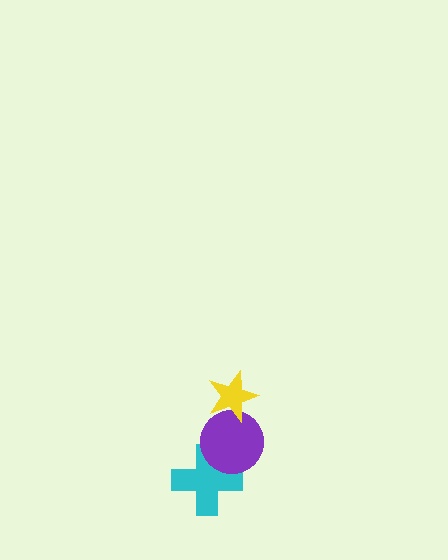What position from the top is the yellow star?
The yellow star is 1st from the top.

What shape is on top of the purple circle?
The yellow star is on top of the purple circle.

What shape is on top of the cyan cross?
The purple circle is on top of the cyan cross.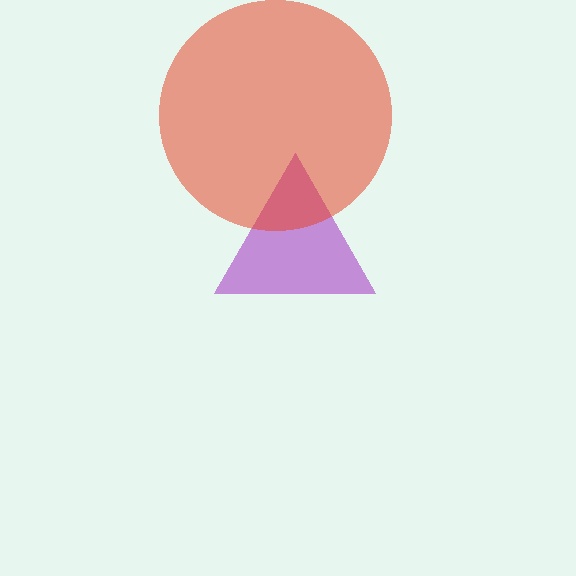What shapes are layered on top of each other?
The layered shapes are: a purple triangle, a red circle.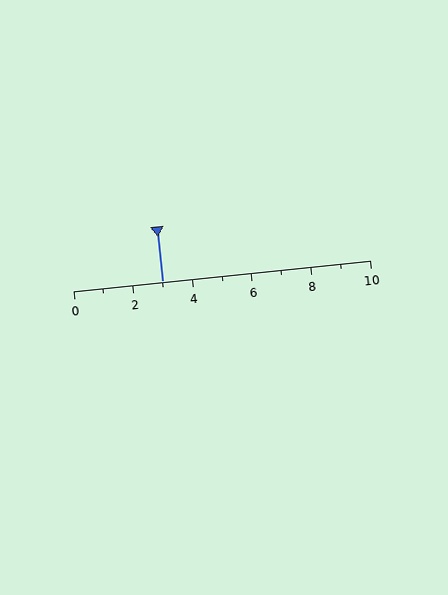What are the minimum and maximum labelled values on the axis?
The axis runs from 0 to 10.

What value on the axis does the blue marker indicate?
The marker indicates approximately 3.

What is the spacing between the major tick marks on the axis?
The major ticks are spaced 2 apart.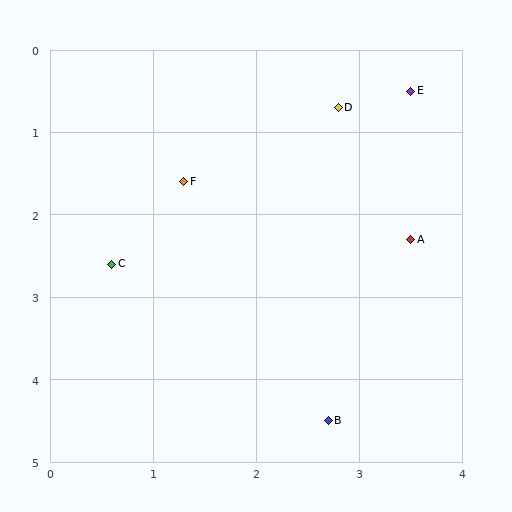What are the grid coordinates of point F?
Point F is at approximately (1.3, 1.6).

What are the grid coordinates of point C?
Point C is at approximately (0.6, 2.6).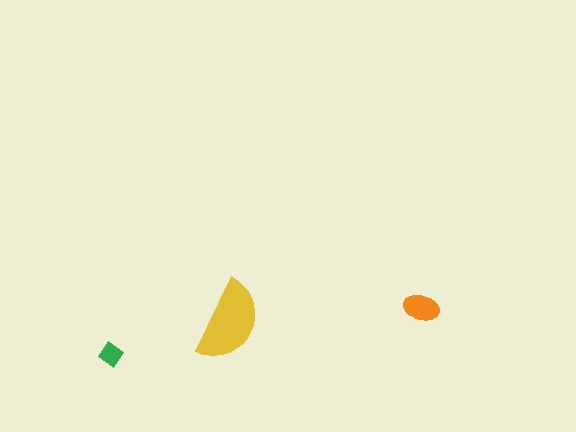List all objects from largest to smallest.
The yellow semicircle, the orange ellipse, the green diamond.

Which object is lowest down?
The green diamond is bottommost.